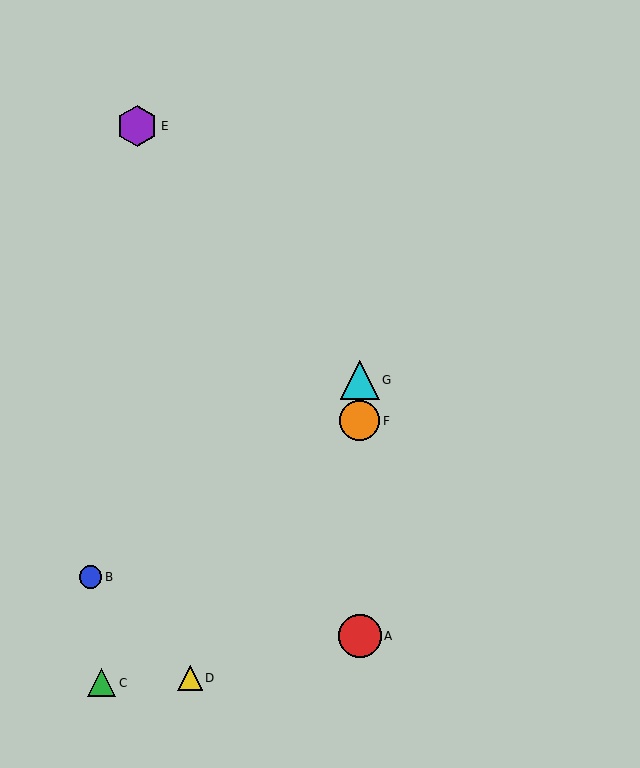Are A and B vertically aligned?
No, A is at x≈360 and B is at x≈90.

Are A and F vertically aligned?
Yes, both are at x≈360.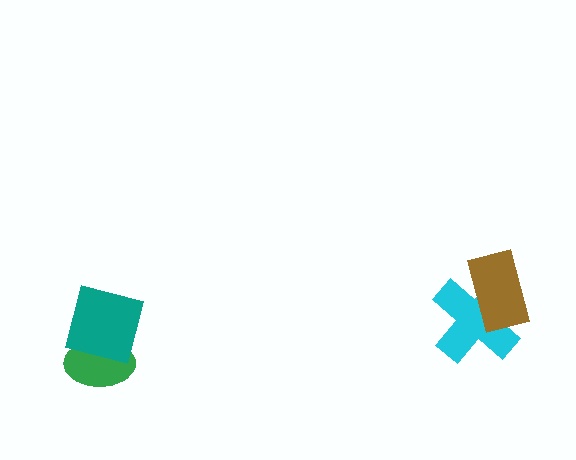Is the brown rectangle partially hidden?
No, no other shape covers it.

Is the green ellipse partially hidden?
Yes, it is partially covered by another shape.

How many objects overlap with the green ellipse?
1 object overlaps with the green ellipse.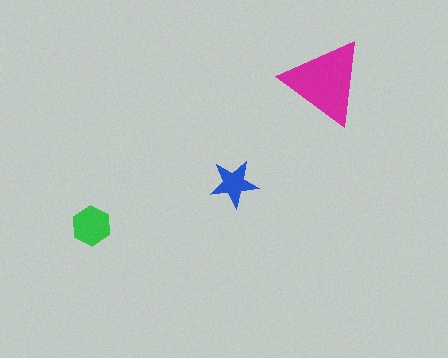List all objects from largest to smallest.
The magenta triangle, the green hexagon, the blue star.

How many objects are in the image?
There are 3 objects in the image.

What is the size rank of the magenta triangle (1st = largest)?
1st.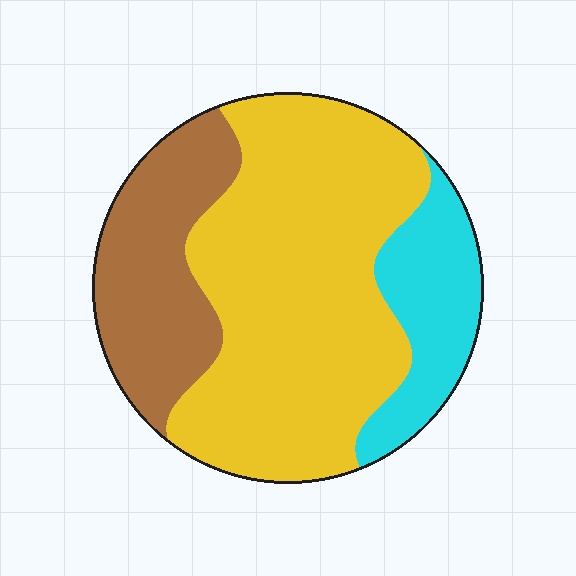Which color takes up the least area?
Cyan, at roughly 15%.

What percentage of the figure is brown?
Brown takes up between a sixth and a third of the figure.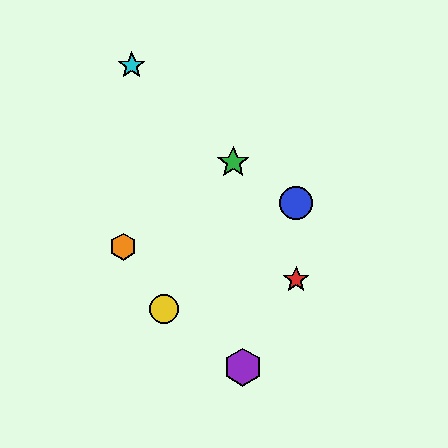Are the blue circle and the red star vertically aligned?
Yes, both are at x≈296.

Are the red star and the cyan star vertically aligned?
No, the red star is at x≈296 and the cyan star is at x≈132.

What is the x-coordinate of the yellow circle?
The yellow circle is at x≈164.